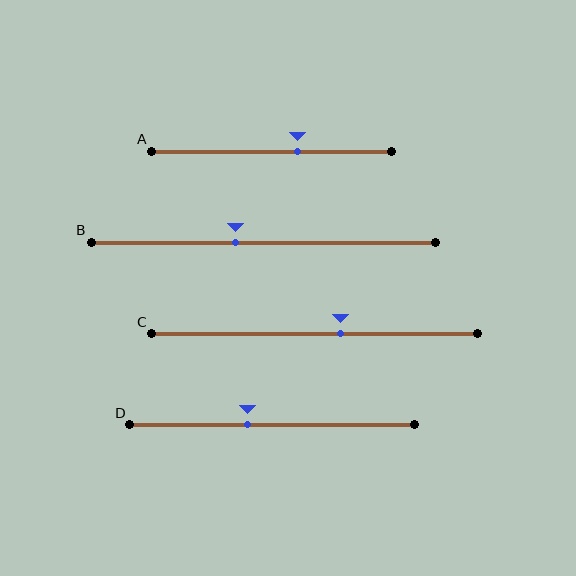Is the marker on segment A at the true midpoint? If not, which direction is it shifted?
No, the marker on segment A is shifted to the right by about 11% of the segment length.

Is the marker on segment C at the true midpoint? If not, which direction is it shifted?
No, the marker on segment C is shifted to the right by about 8% of the segment length.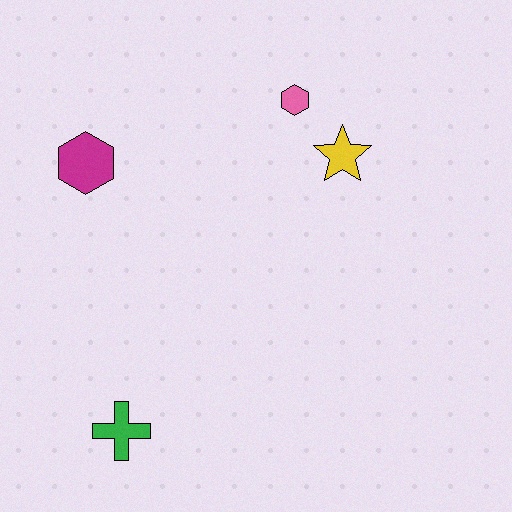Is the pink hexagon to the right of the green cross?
Yes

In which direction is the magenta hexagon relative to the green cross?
The magenta hexagon is above the green cross.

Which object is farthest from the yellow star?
The green cross is farthest from the yellow star.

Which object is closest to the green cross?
The magenta hexagon is closest to the green cross.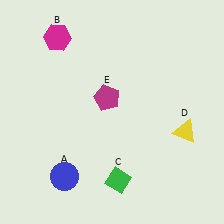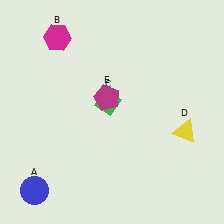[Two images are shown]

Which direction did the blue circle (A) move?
The blue circle (A) moved left.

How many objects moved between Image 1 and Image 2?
2 objects moved between the two images.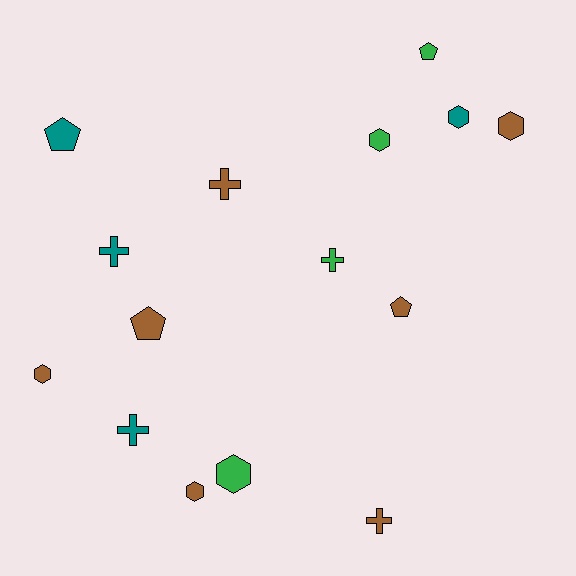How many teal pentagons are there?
There is 1 teal pentagon.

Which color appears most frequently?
Brown, with 7 objects.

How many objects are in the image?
There are 15 objects.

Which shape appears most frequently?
Hexagon, with 6 objects.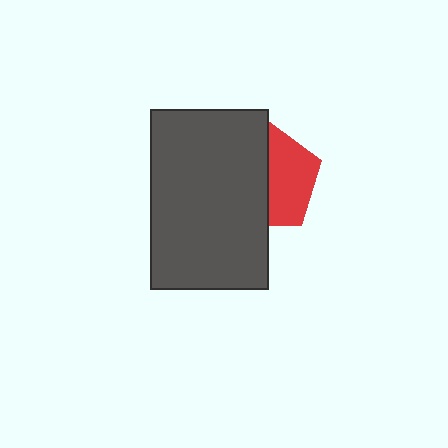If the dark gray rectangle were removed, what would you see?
You would see the complete red pentagon.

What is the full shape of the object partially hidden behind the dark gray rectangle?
The partially hidden object is a red pentagon.